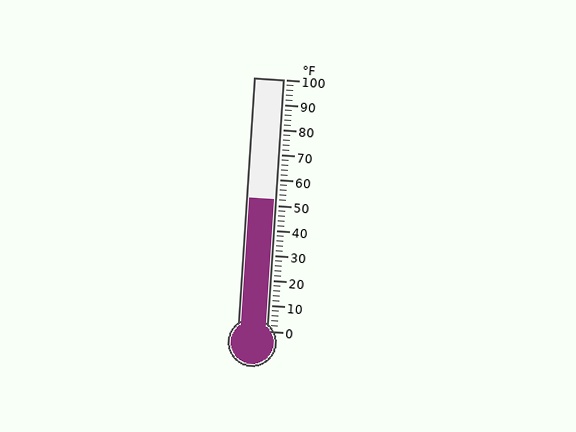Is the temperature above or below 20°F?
The temperature is above 20°F.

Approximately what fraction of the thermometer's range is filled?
The thermometer is filled to approximately 50% of its range.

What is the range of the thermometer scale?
The thermometer scale ranges from 0°F to 100°F.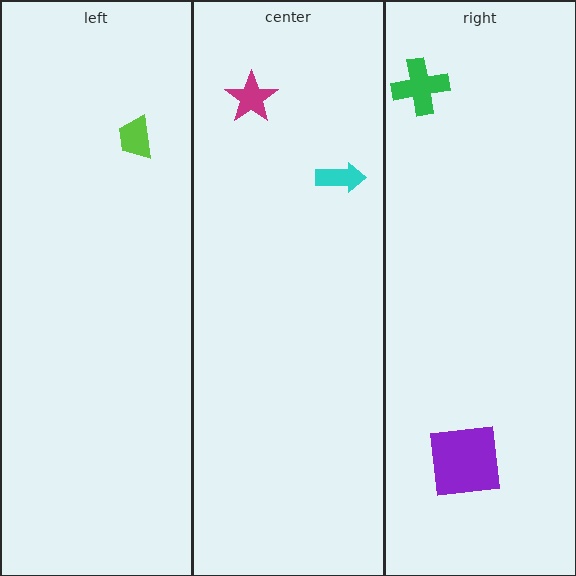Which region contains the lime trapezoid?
The left region.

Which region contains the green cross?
The right region.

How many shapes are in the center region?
2.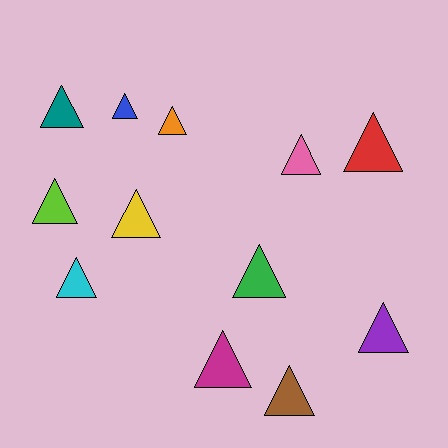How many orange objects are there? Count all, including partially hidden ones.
There is 1 orange object.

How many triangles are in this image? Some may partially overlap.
There are 12 triangles.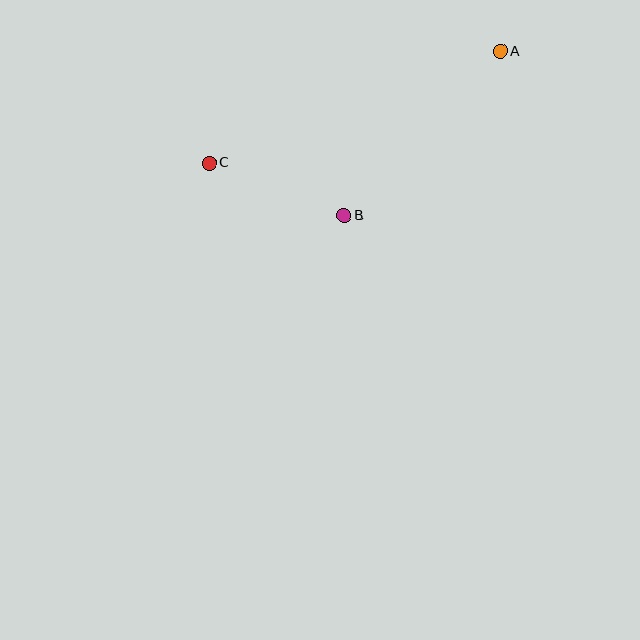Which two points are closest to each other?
Points B and C are closest to each other.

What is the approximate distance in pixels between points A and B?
The distance between A and B is approximately 227 pixels.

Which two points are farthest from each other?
Points A and C are farthest from each other.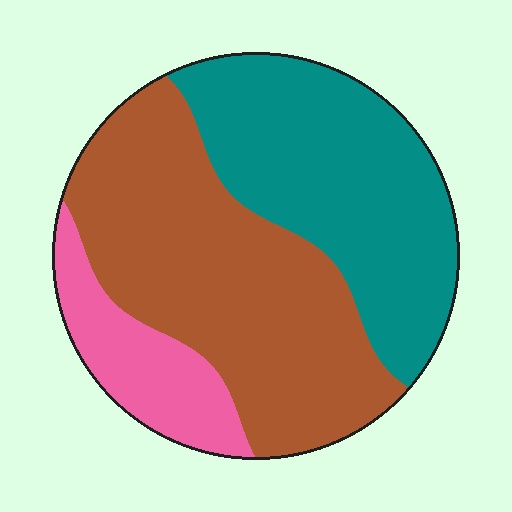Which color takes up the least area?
Pink, at roughly 15%.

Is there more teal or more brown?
Brown.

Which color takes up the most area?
Brown, at roughly 45%.